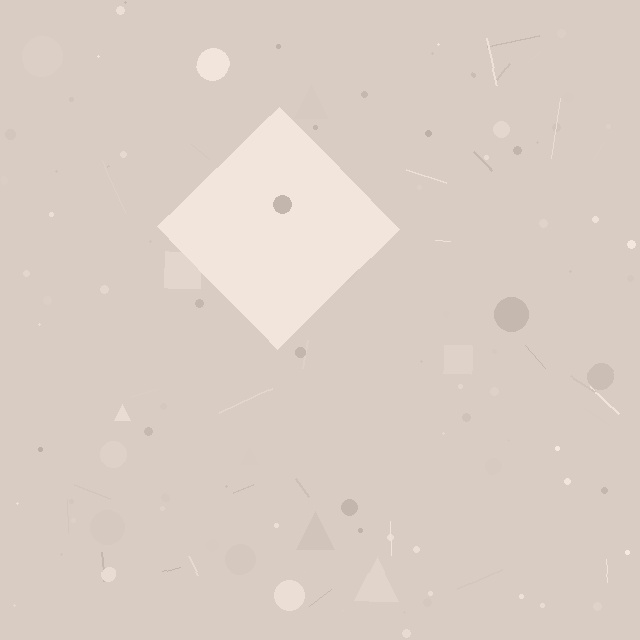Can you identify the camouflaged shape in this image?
The camouflaged shape is a diamond.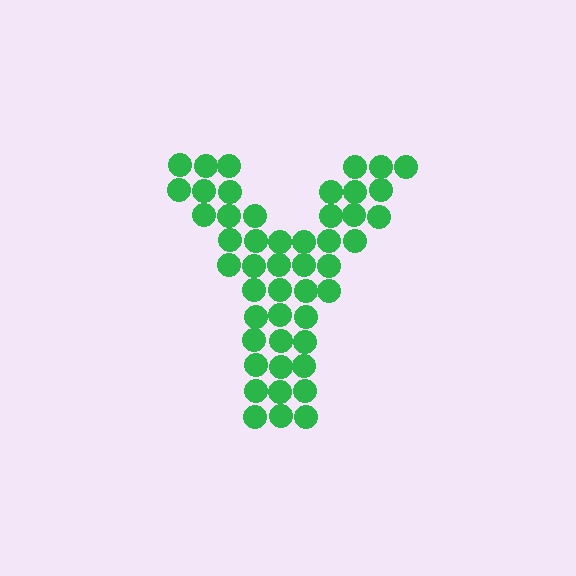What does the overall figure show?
The overall figure shows the letter Y.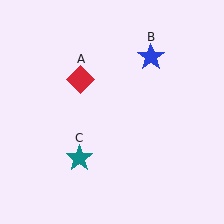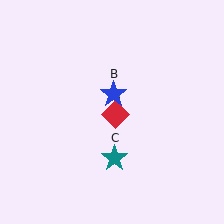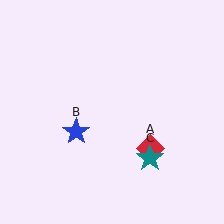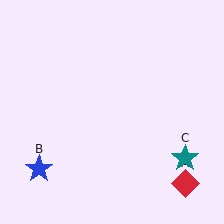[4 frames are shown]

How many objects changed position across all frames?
3 objects changed position: red diamond (object A), blue star (object B), teal star (object C).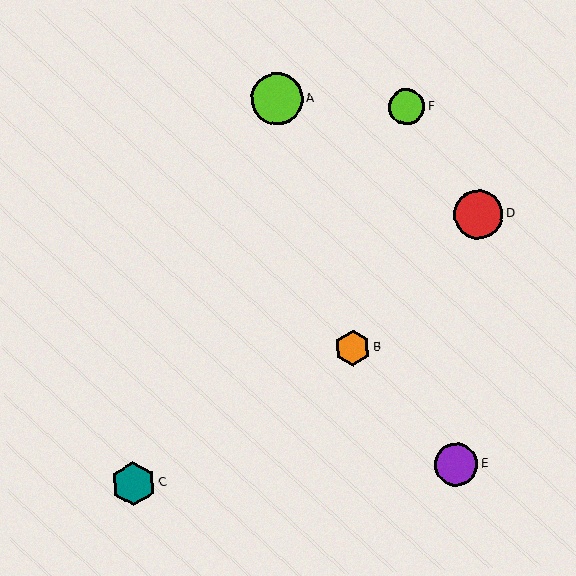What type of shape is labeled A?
Shape A is a lime circle.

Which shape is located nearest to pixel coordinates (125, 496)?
The teal hexagon (labeled C) at (133, 484) is nearest to that location.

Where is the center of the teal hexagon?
The center of the teal hexagon is at (133, 484).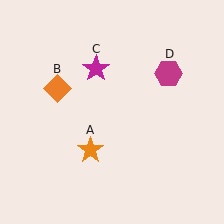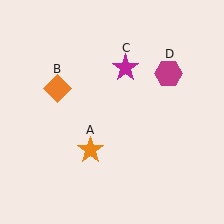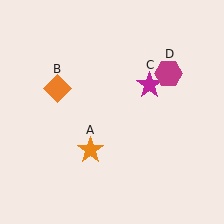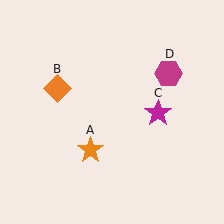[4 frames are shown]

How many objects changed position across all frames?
1 object changed position: magenta star (object C).